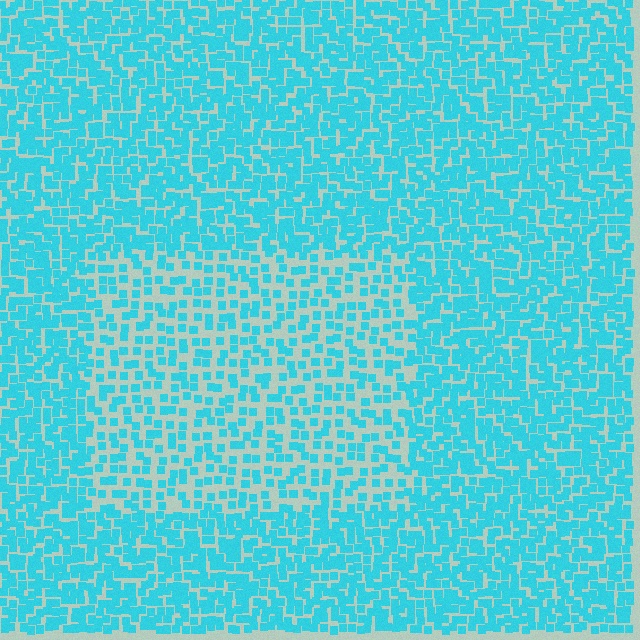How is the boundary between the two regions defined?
The boundary is defined by a change in element density (approximately 1.9x ratio). All elements are the same color, size, and shape.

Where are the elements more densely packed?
The elements are more densely packed outside the rectangle boundary.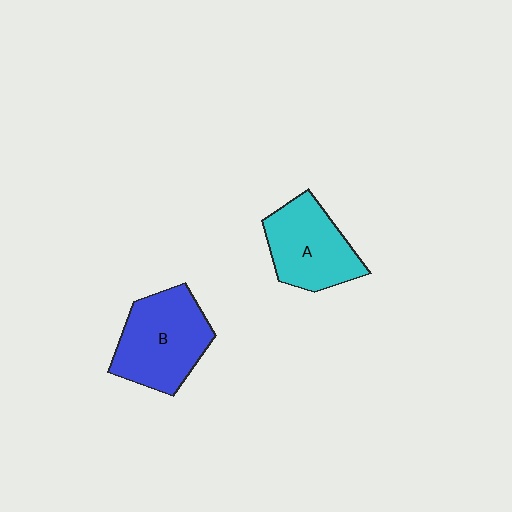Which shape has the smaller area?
Shape A (cyan).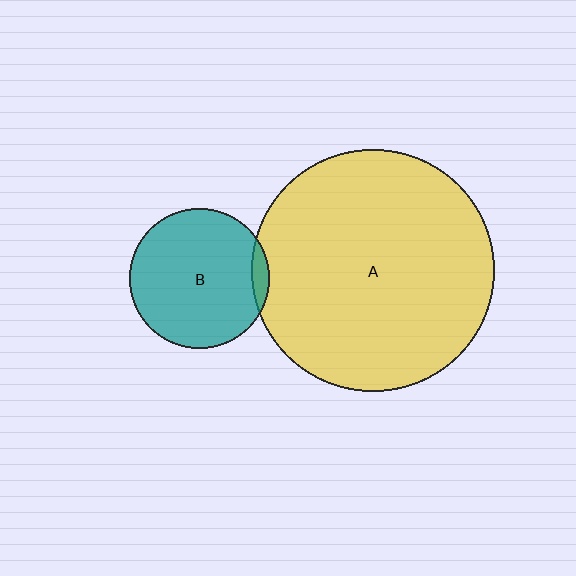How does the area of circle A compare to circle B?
Approximately 3.0 times.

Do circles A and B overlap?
Yes.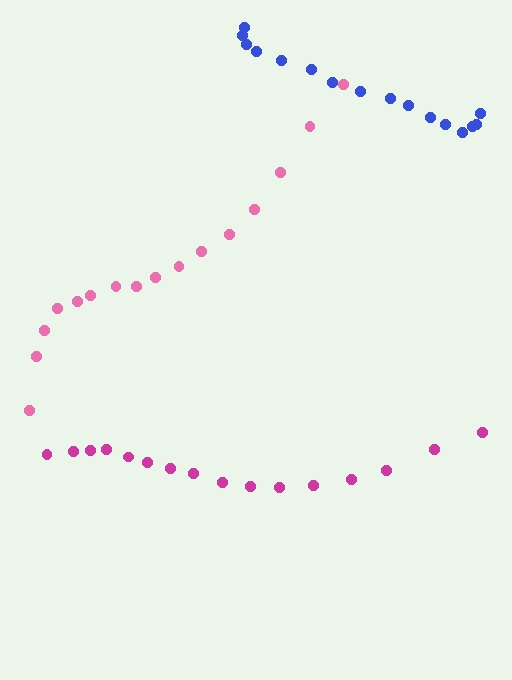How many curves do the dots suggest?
There are 3 distinct paths.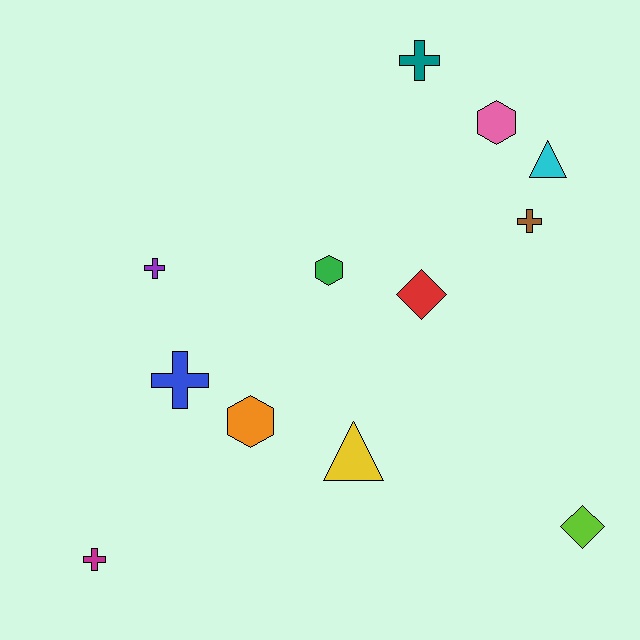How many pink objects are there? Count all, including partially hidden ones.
There is 1 pink object.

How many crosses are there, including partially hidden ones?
There are 5 crosses.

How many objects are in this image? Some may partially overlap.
There are 12 objects.